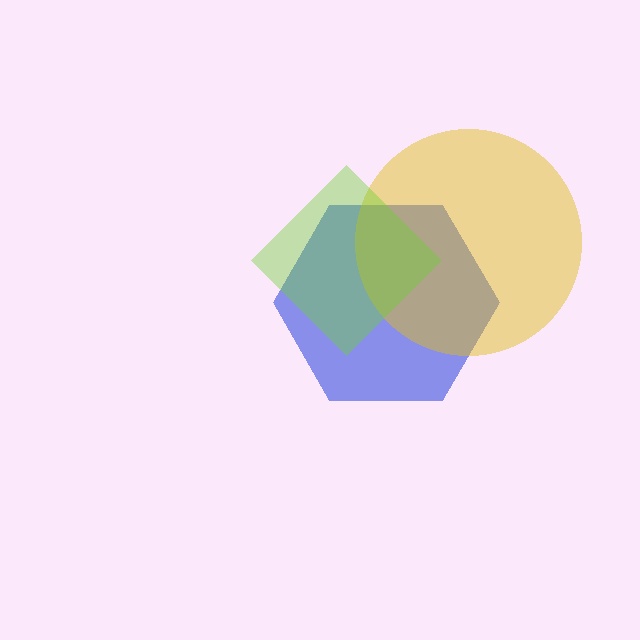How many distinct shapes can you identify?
There are 3 distinct shapes: a blue hexagon, a yellow circle, a lime diamond.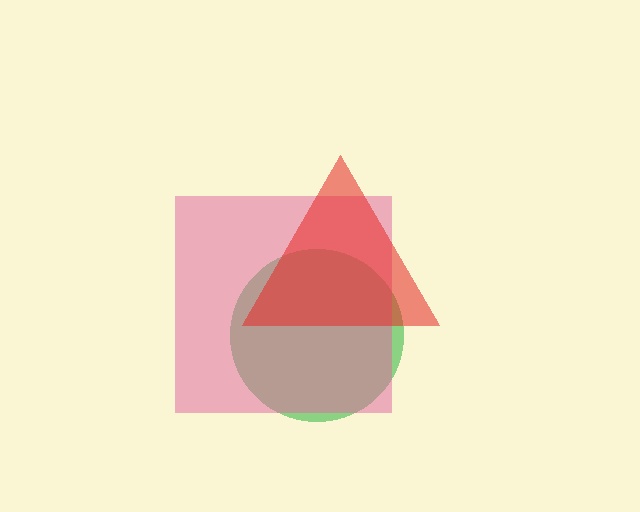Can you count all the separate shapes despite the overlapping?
Yes, there are 3 separate shapes.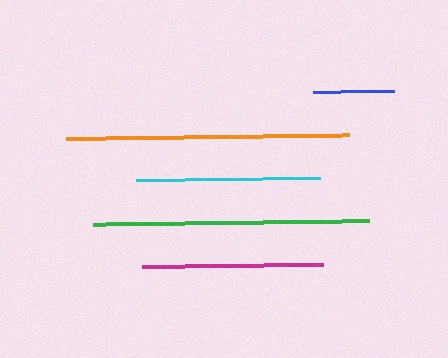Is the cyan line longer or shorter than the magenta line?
The cyan line is longer than the magenta line.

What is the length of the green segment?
The green segment is approximately 277 pixels long.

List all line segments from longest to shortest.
From longest to shortest: orange, green, cyan, magenta, blue.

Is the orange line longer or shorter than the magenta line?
The orange line is longer than the magenta line.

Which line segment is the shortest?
The blue line is the shortest at approximately 80 pixels.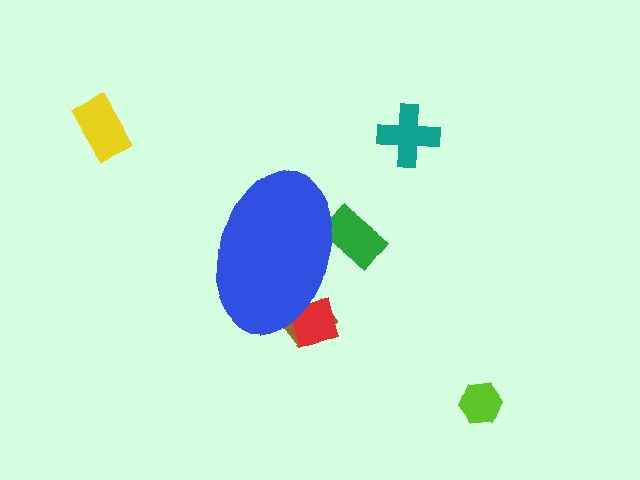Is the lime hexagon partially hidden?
No, the lime hexagon is fully visible.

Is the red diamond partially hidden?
Yes, the red diamond is partially hidden behind the blue ellipse.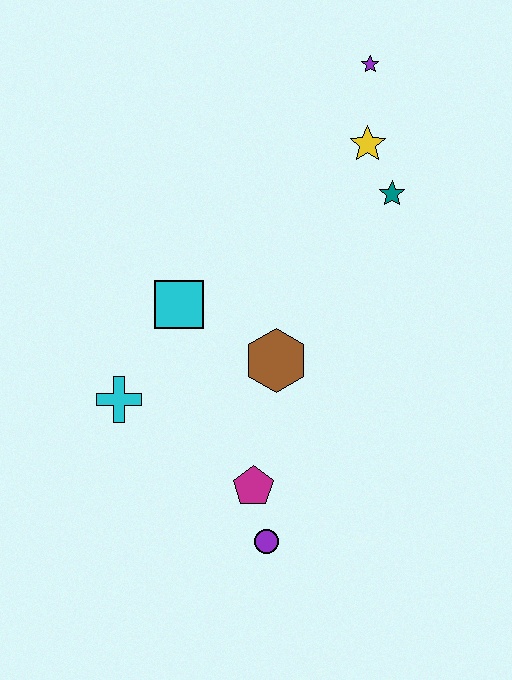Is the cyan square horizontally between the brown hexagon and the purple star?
No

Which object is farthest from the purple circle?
The purple star is farthest from the purple circle.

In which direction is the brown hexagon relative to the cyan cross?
The brown hexagon is to the right of the cyan cross.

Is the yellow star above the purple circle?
Yes